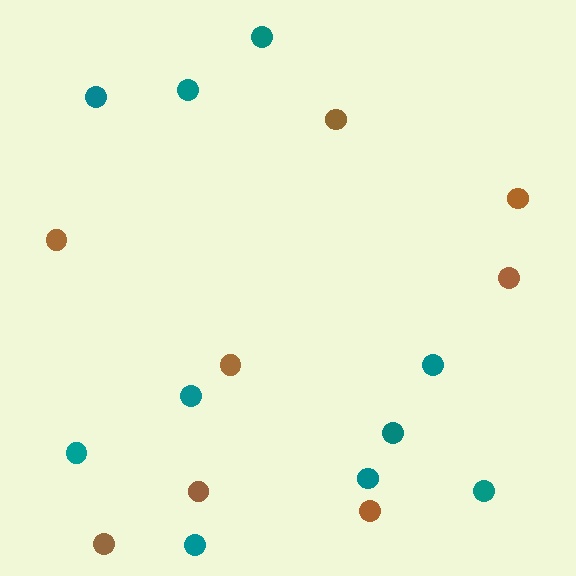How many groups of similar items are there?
There are 2 groups: one group of teal circles (10) and one group of brown circles (8).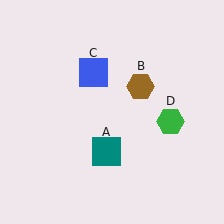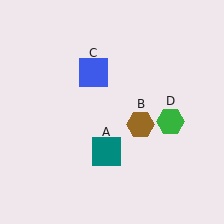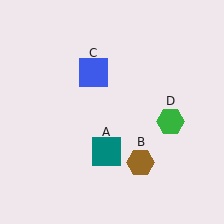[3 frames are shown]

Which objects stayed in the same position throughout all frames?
Teal square (object A) and blue square (object C) and green hexagon (object D) remained stationary.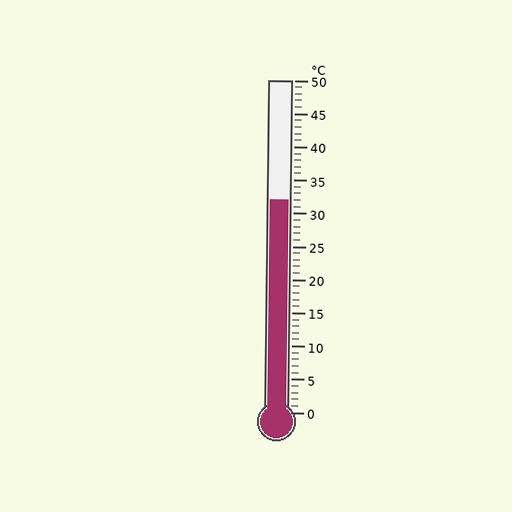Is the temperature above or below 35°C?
The temperature is below 35°C.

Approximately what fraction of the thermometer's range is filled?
The thermometer is filled to approximately 65% of its range.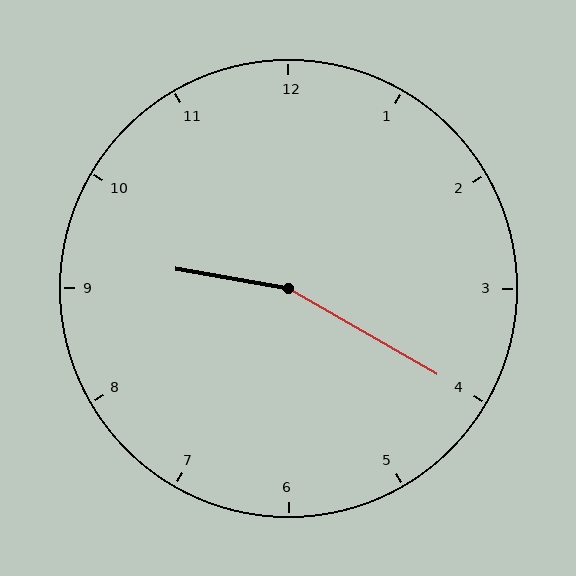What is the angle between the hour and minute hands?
Approximately 160 degrees.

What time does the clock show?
9:20.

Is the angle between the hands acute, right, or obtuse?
It is obtuse.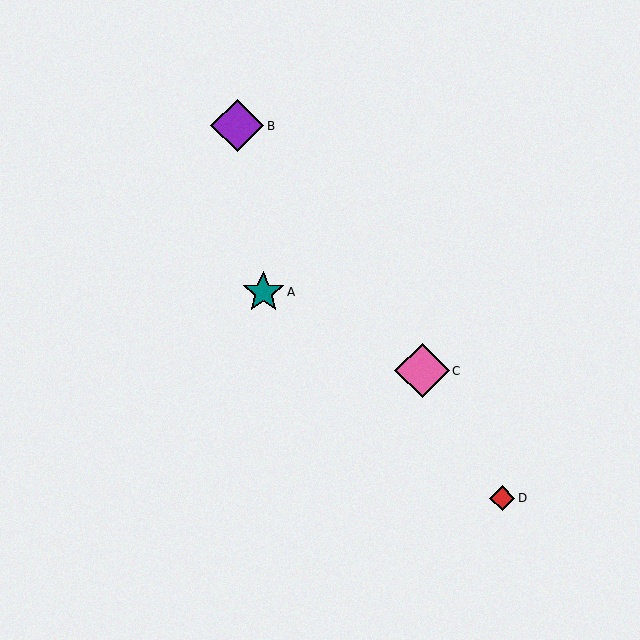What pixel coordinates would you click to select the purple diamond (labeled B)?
Click at (237, 126) to select the purple diamond B.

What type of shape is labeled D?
Shape D is a red diamond.